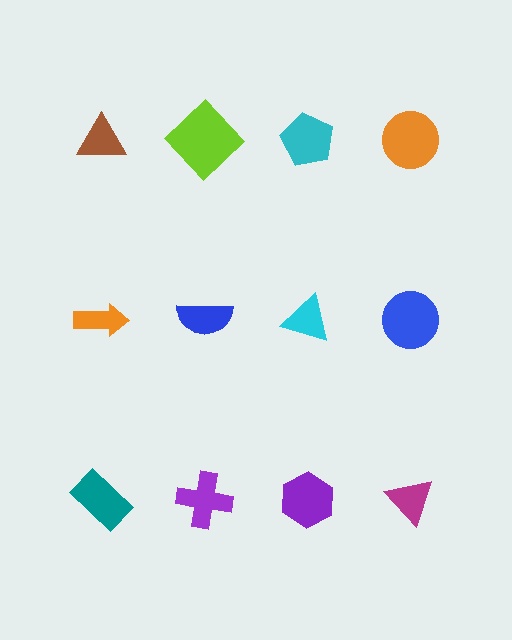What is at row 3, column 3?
A purple hexagon.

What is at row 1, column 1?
A brown triangle.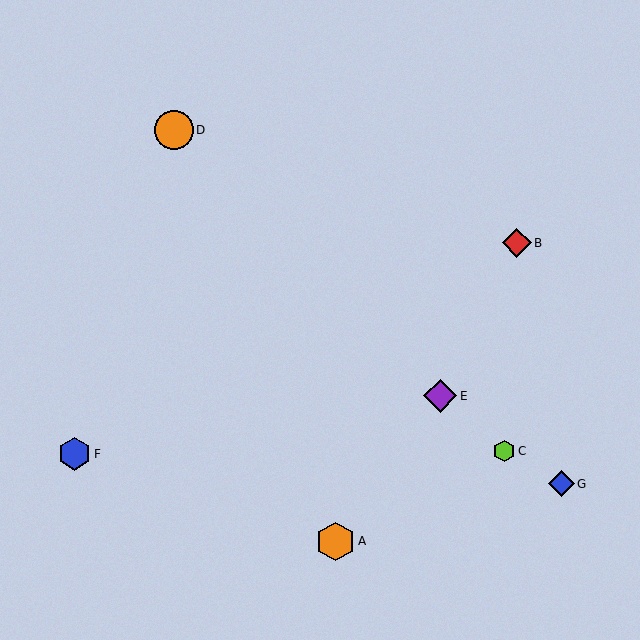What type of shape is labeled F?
Shape F is a blue hexagon.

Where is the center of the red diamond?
The center of the red diamond is at (517, 243).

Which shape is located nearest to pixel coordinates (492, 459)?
The lime hexagon (labeled C) at (504, 451) is nearest to that location.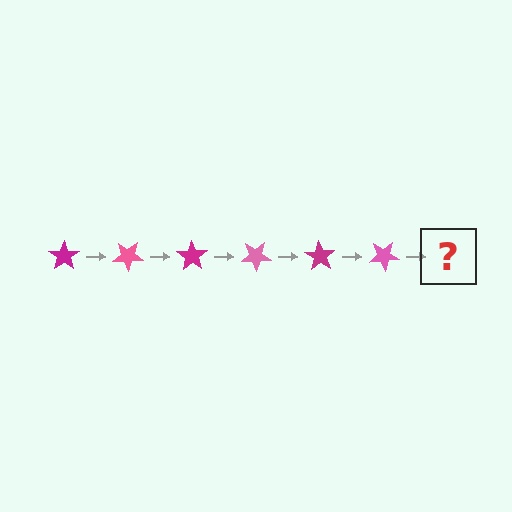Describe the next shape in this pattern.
It should be a magenta star, rotated 210 degrees from the start.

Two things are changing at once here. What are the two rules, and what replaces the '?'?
The two rules are that it rotates 35 degrees each step and the color cycles through magenta and pink. The '?' should be a magenta star, rotated 210 degrees from the start.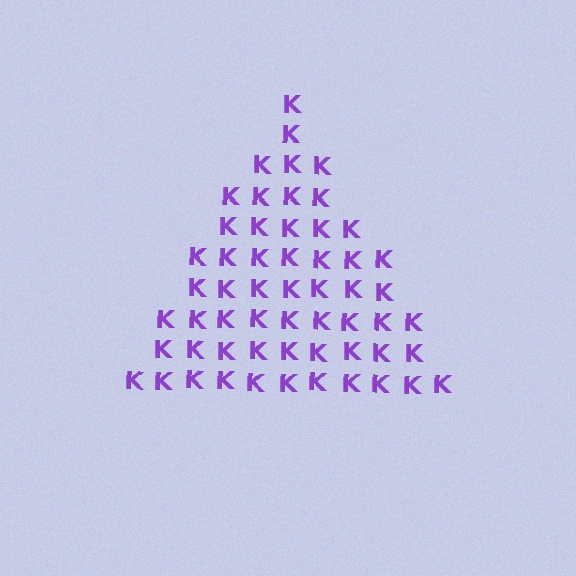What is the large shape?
The large shape is a triangle.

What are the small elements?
The small elements are letter K's.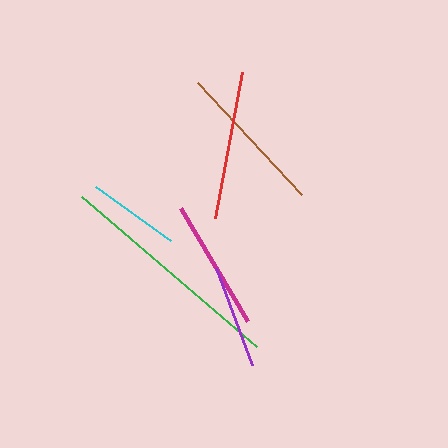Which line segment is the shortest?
The cyan line is the shortest at approximately 92 pixels.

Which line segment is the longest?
The green line is the longest at approximately 230 pixels.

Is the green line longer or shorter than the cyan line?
The green line is longer than the cyan line.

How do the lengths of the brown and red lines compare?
The brown and red lines are approximately the same length.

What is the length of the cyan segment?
The cyan segment is approximately 92 pixels long.